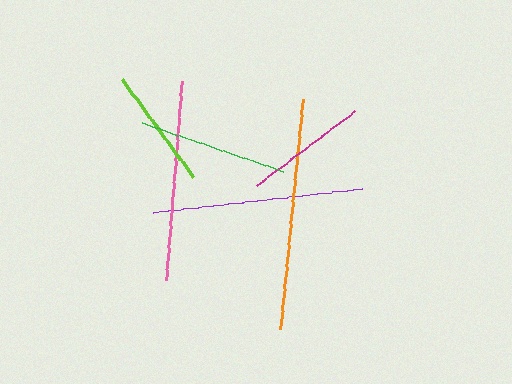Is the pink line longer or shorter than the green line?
The pink line is longer than the green line.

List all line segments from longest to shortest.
From longest to shortest: orange, purple, pink, green, magenta, lime.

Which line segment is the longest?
The orange line is the longest at approximately 231 pixels.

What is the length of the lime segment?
The lime segment is approximately 122 pixels long.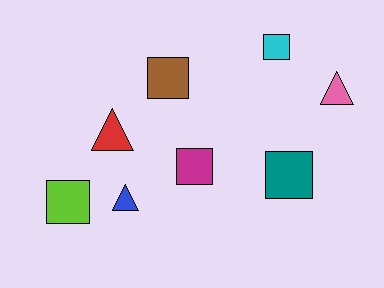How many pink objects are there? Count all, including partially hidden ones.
There is 1 pink object.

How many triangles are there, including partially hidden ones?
There are 3 triangles.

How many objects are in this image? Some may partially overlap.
There are 8 objects.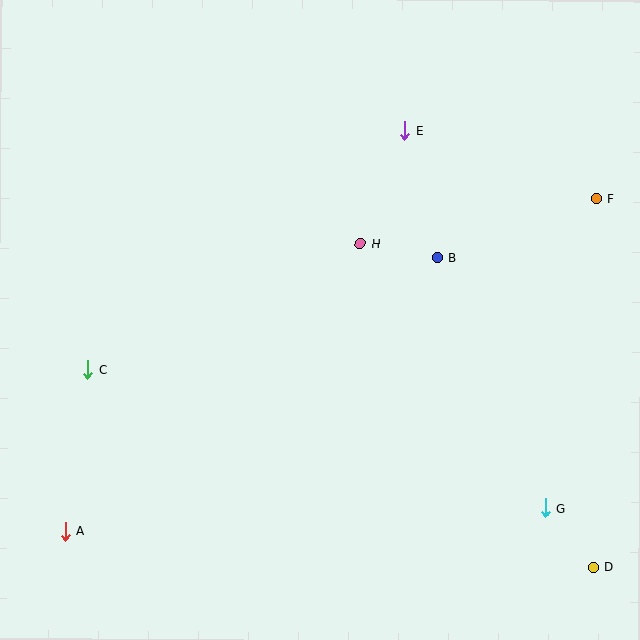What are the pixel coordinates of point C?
Point C is at (87, 370).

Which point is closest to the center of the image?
Point H at (360, 244) is closest to the center.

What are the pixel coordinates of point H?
Point H is at (360, 244).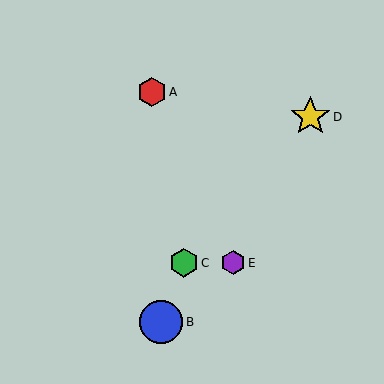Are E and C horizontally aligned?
Yes, both are at y≈263.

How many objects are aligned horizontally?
2 objects (C, E) are aligned horizontally.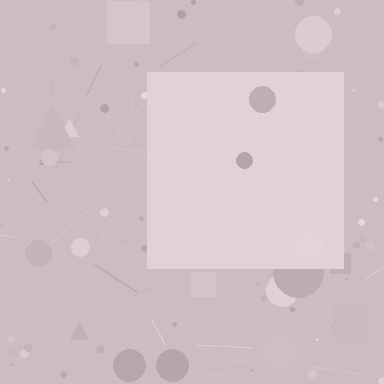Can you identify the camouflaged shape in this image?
The camouflaged shape is a square.